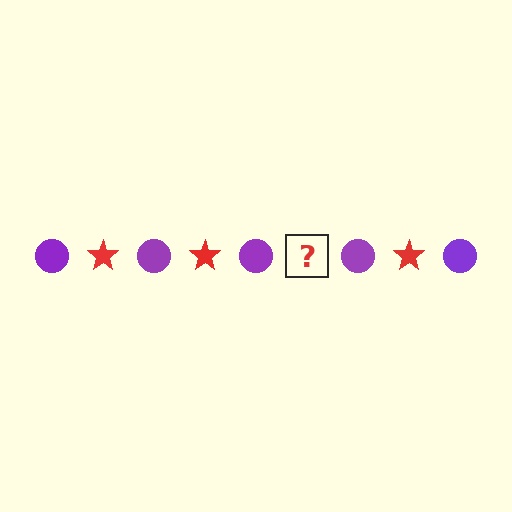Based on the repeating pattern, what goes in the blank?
The blank should be a red star.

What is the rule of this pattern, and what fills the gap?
The rule is that the pattern alternates between purple circle and red star. The gap should be filled with a red star.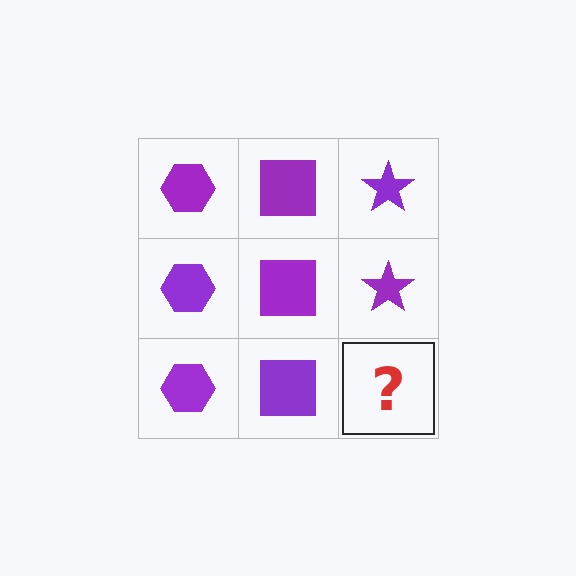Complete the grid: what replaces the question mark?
The question mark should be replaced with a purple star.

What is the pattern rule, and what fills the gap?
The rule is that each column has a consistent shape. The gap should be filled with a purple star.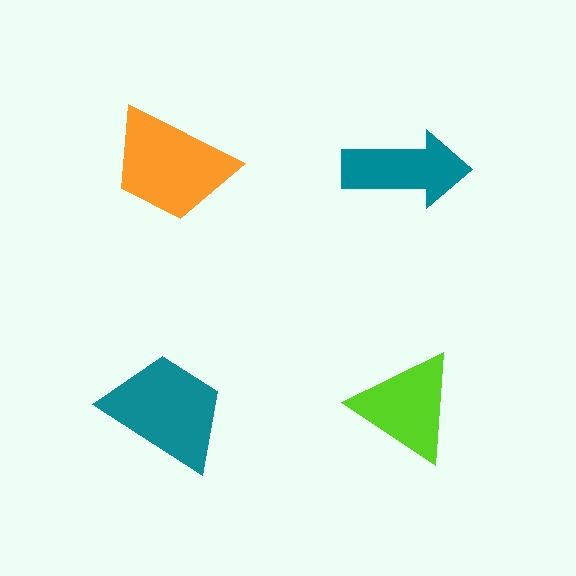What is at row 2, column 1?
A teal trapezoid.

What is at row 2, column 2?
A lime triangle.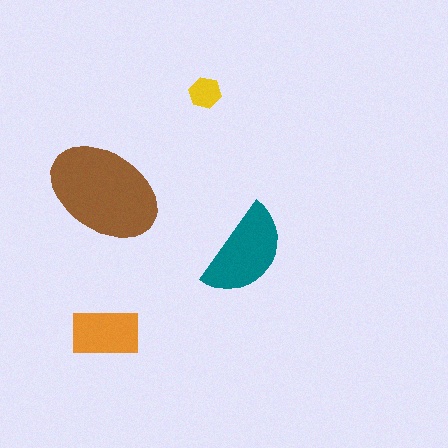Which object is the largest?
The brown ellipse.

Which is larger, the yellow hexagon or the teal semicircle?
The teal semicircle.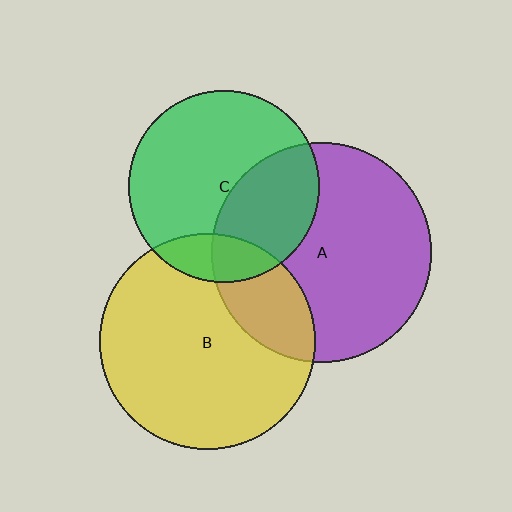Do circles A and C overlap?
Yes.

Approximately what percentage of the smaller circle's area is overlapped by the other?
Approximately 35%.